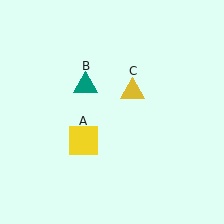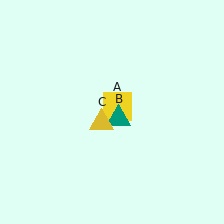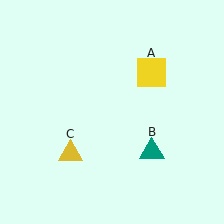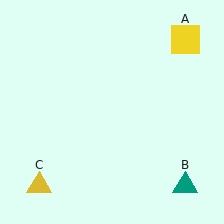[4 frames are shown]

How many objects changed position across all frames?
3 objects changed position: yellow square (object A), teal triangle (object B), yellow triangle (object C).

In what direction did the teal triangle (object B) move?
The teal triangle (object B) moved down and to the right.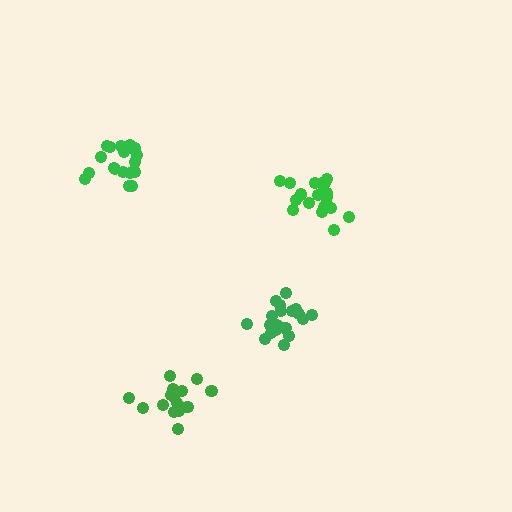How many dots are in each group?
Group 1: 21 dots, Group 2: 20 dots, Group 3: 16 dots, Group 4: 20 dots (77 total).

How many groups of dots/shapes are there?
There are 4 groups.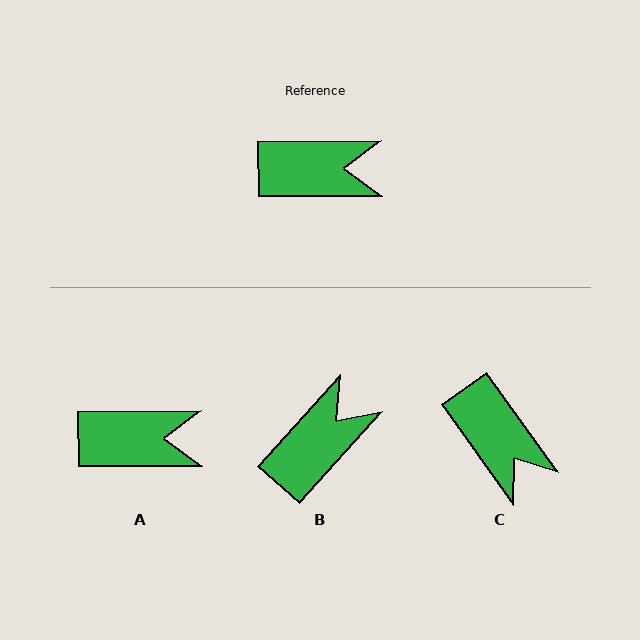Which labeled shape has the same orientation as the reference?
A.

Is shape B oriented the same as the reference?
No, it is off by about 48 degrees.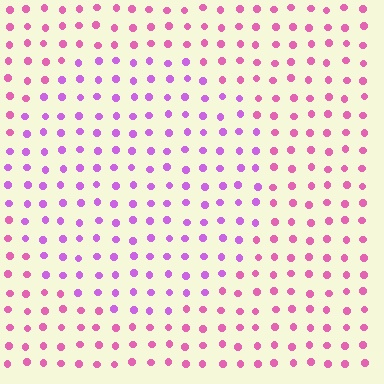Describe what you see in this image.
The image is filled with small pink elements in a uniform arrangement. A circle-shaped region is visible where the elements are tinted to a slightly different hue, forming a subtle color boundary.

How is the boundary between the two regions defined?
The boundary is defined purely by a slight shift in hue (about 35 degrees). Spacing, size, and orientation are identical on both sides.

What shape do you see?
I see a circle.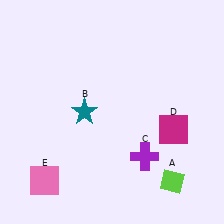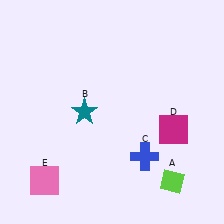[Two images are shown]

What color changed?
The cross (C) changed from purple in Image 1 to blue in Image 2.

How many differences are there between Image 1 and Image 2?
There is 1 difference between the two images.